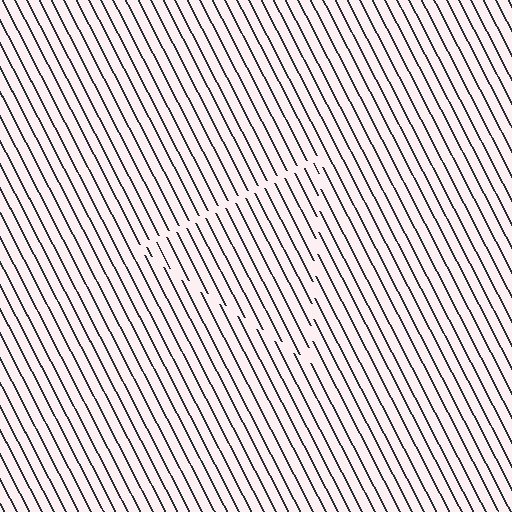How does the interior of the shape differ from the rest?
The interior of the shape contains the same grating, shifted by half a period — the contour is defined by the phase discontinuity where line-ends from the inner and outer gratings abut.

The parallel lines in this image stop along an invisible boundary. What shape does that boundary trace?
An illusory triangle. The interior of the shape contains the same grating, shifted by half a period — the contour is defined by the phase discontinuity where line-ends from the inner and outer gratings abut.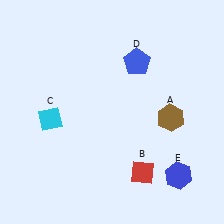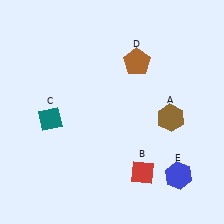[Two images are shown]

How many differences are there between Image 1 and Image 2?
There are 2 differences between the two images.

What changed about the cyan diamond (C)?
In Image 1, C is cyan. In Image 2, it changed to teal.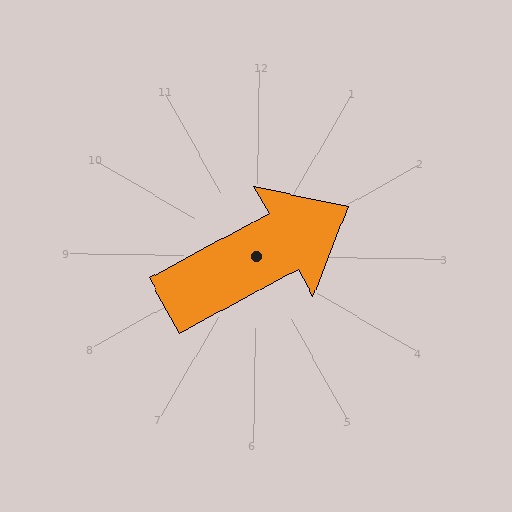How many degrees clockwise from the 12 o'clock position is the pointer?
Approximately 61 degrees.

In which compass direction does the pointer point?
Northeast.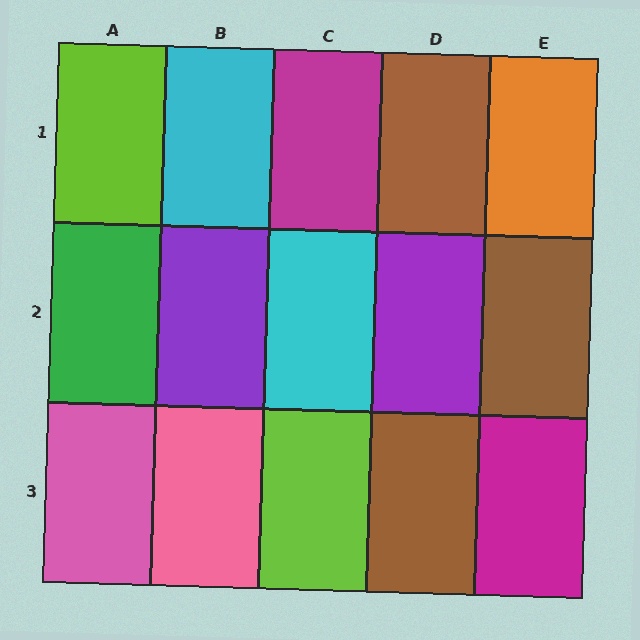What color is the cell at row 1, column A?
Lime.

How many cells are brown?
3 cells are brown.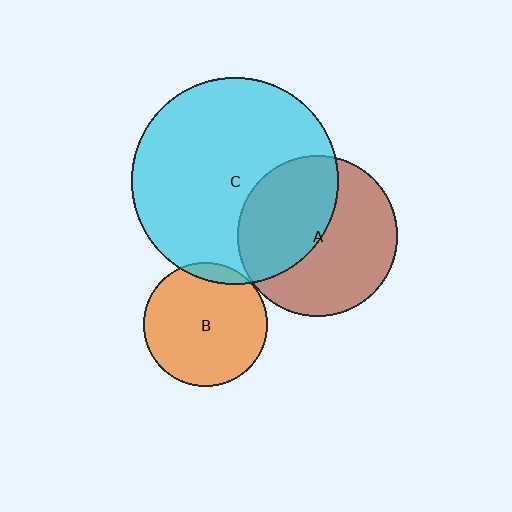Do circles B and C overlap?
Yes.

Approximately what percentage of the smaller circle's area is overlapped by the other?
Approximately 10%.